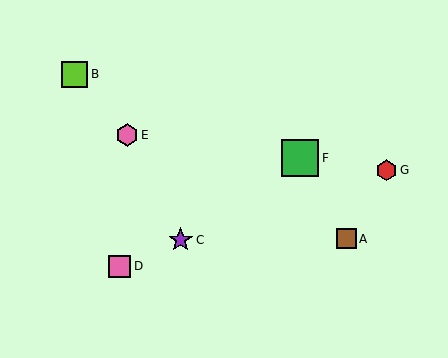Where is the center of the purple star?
The center of the purple star is at (181, 240).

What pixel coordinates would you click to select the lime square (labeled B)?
Click at (75, 74) to select the lime square B.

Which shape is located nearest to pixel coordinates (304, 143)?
The green square (labeled F) at (300, 158) is nearest to that location.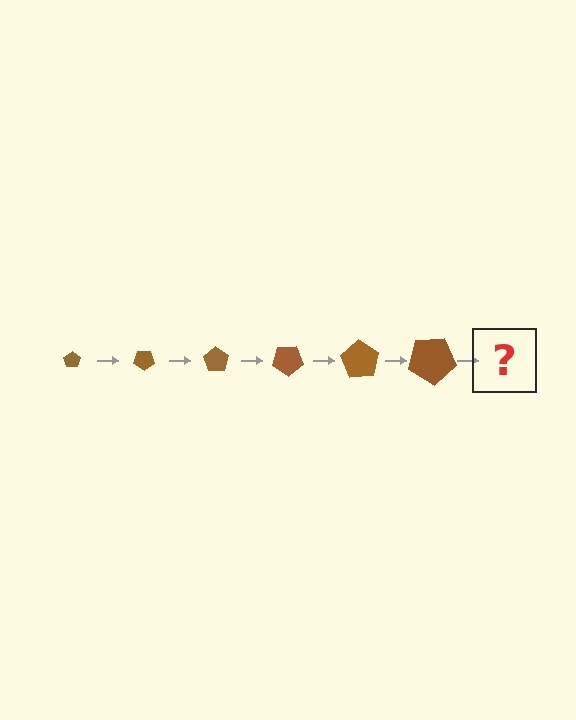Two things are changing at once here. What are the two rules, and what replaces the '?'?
The two rules are that the pentagon grows larger each step and it rotates 35 degrees each step. The '?' should be a pentagon, larger than the previous one and rotated 210 degrees from the start.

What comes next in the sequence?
The next element should be a pentagon, larger than the previous one and rotated 210 degrees from the start.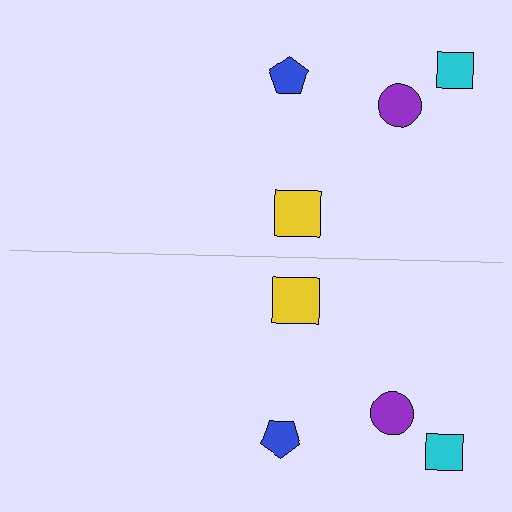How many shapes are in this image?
There are 8 shapes in this image.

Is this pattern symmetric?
Yes, this pattern has bilateral (reflection) symmetry.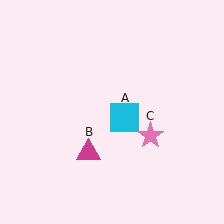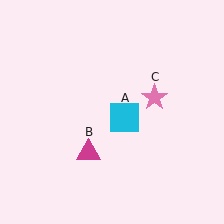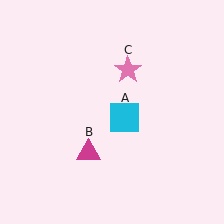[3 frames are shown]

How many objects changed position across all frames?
1 object changed position: pink star (object C).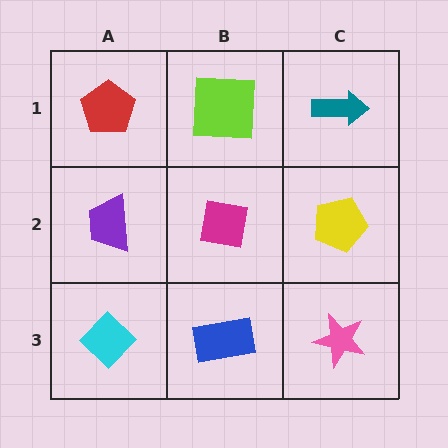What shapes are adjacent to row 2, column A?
A red pentagon (row 1, column A), a cyan diamond (row 3, column A), a magenta square (row 2, column B).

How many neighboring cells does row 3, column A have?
2.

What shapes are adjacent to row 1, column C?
A yellow pentagon (row 2, column C), a lime square (row 1, column B).